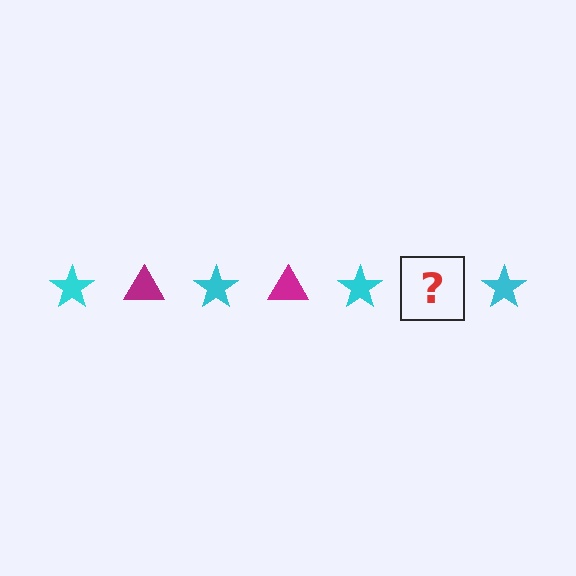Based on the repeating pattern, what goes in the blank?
The blank should be a magenta triangle.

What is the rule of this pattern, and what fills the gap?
The rule is that the pattern alternates between cyan star and magenta triangle. The gap should be filled with a magenta triangle.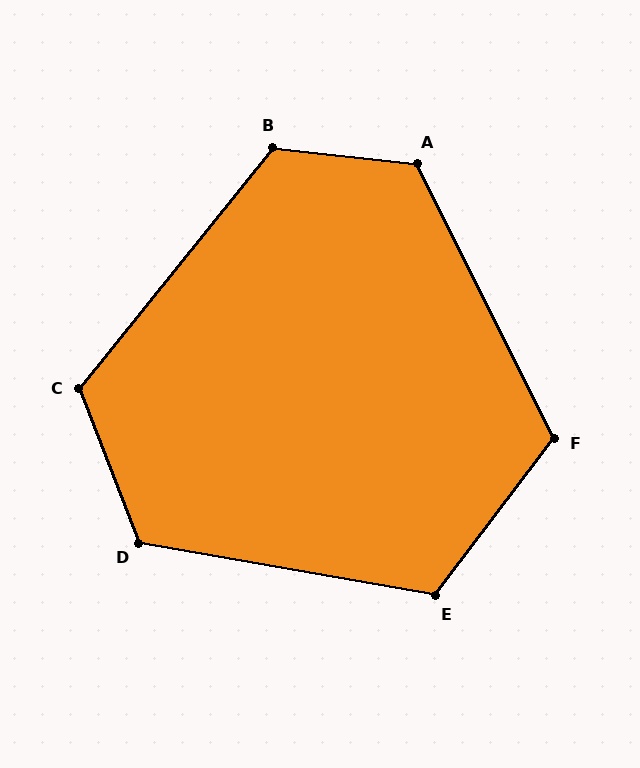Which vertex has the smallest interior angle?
F, at approximately 116 degrees.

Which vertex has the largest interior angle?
A, at approximately 123 degrees.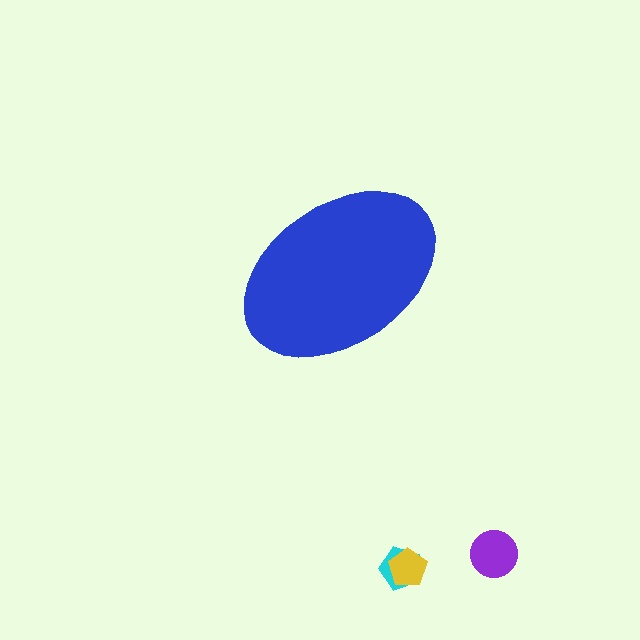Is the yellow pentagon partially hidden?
No, the yellow pentagon is fully visible.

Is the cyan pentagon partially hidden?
No, the cyan pentagon is fully visible.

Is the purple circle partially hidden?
No, the purple circle is fully visible.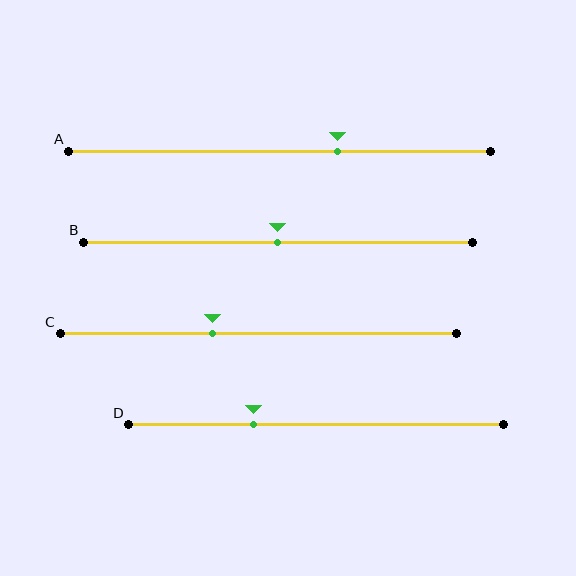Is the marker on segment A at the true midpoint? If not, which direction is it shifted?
No, the marker on segment A is shifted to the right by about 14% of the segment length.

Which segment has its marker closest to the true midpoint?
Segment B has its marker closest to the true midpoint.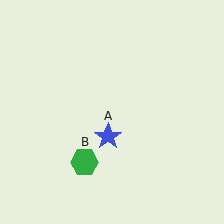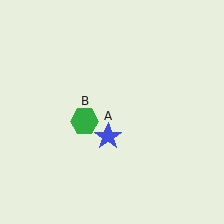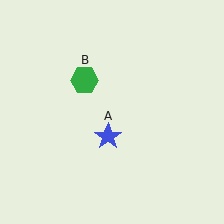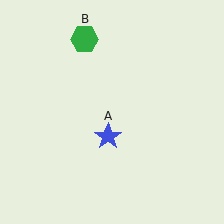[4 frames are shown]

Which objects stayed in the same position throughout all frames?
Blue star (object A) remained stationary.